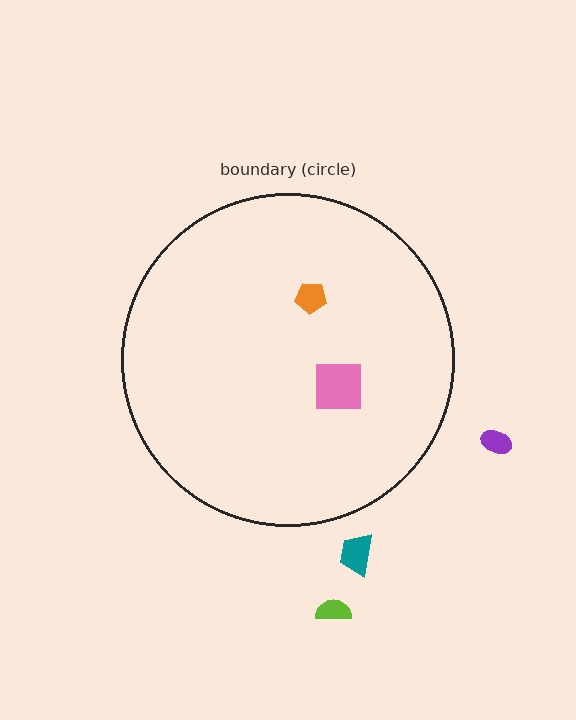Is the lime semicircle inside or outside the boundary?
Outside.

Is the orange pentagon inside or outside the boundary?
Inside.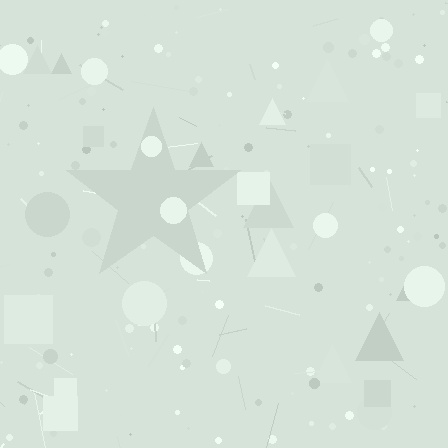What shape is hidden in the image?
A star is hidden in the image.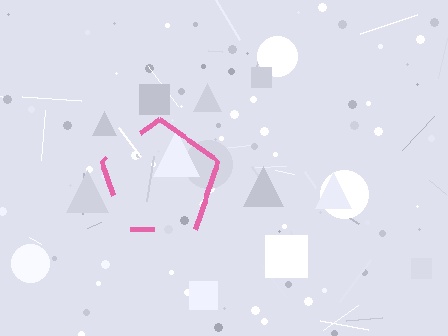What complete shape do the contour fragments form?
The contour fragments form a pentagon.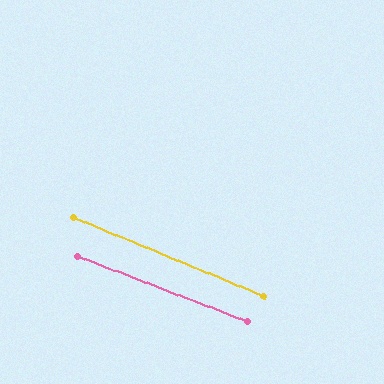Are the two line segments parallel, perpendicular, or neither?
Parallel — their directions differ by only 1.3°.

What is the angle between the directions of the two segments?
Approximately 1 degree.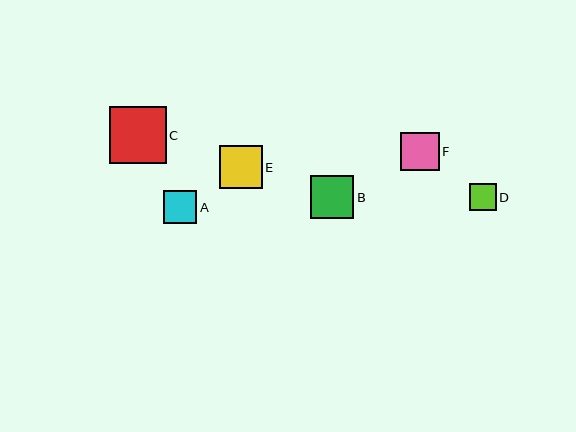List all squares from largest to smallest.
From largest to smallest: C, B, E, F, A, D.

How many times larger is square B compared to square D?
Square B is approximately 1.6 times the size of square D.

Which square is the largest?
Square C is the largest with a size of approximately 57 pixels.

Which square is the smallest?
Square D is the smallest with a size of approximately 27 pixels.